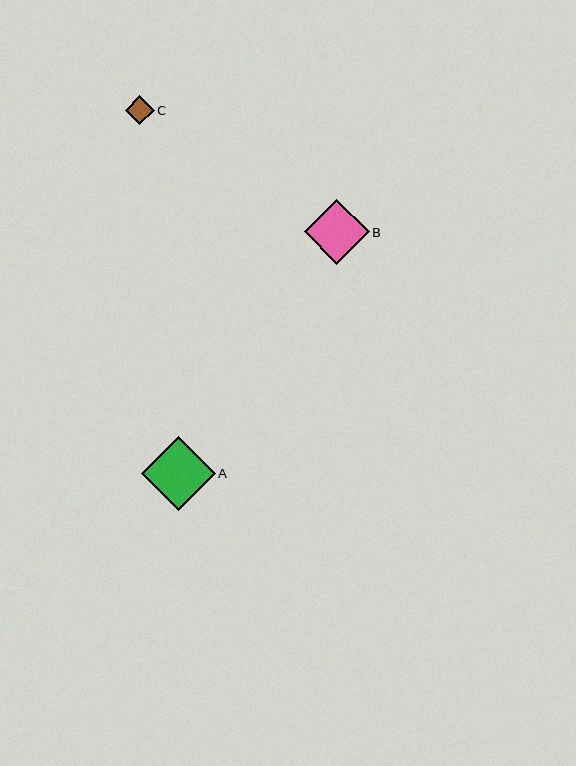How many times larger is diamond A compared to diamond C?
Diamond A is approximately 2.5 times the size of diamond C.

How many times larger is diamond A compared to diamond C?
Diamond A is approximately 2.5 times the size of diamond C.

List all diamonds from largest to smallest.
From largest to smallest: A, B, C.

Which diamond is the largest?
Diamond A is the largest with a size of approximately 74 pixels.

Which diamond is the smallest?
Diamond C is the smallest with a size of approximately 29 pixels.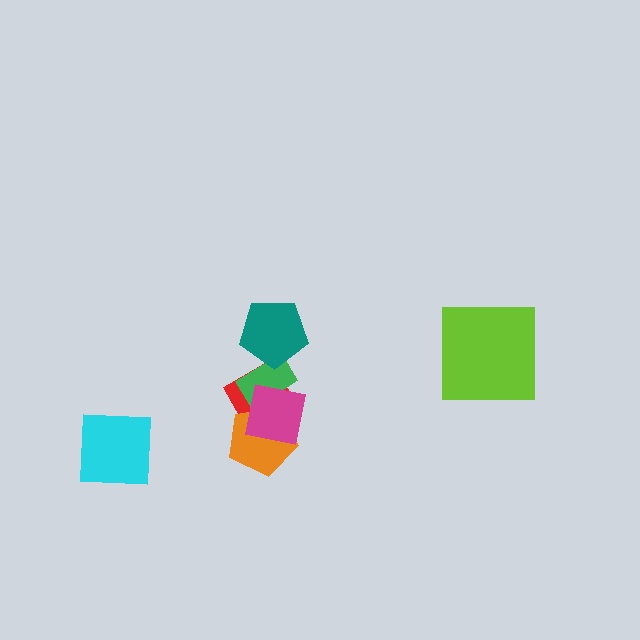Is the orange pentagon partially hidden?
Yes, it is partially covered by another shape.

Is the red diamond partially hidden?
Yes, it is partially covered by another shape.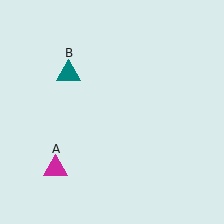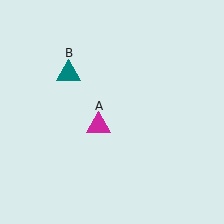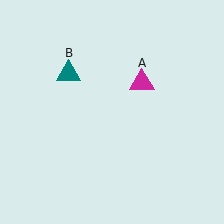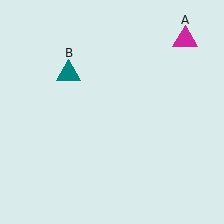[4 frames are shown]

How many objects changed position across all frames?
1 object changed position: magenta triangle (object A).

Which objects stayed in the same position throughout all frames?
Teal triangle (object B) remained stationary.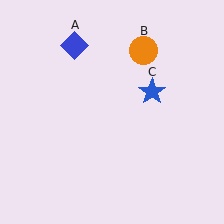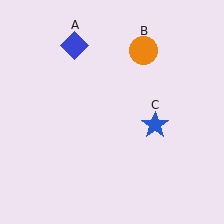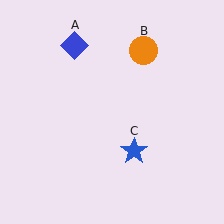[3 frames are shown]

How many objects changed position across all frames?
1 object changed position: blue star (object C).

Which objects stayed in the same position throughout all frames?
Blue diamond (object A) and orange circle (object B) remained stationary.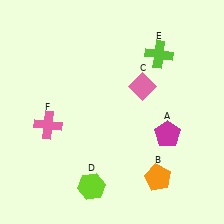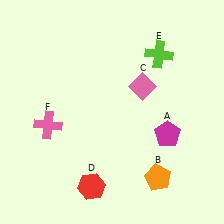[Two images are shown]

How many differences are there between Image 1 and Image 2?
There is 1 difference between the two images.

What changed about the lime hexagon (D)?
In Image 1, D is lime. In Image 2, it changed to red.